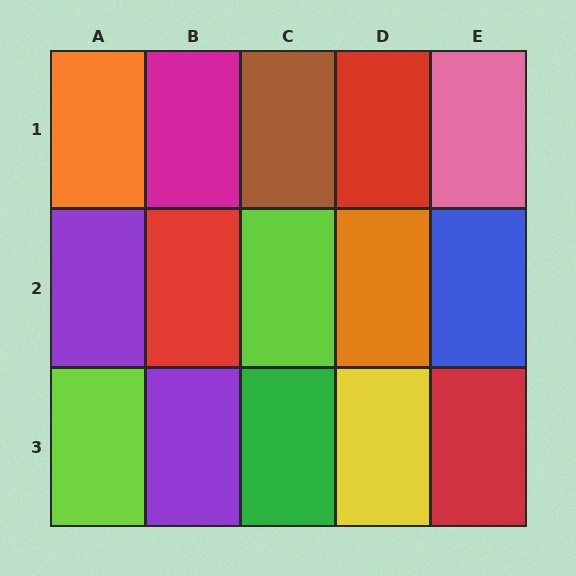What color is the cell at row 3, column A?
Lime.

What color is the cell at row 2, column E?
Blue.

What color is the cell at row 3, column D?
Yellow.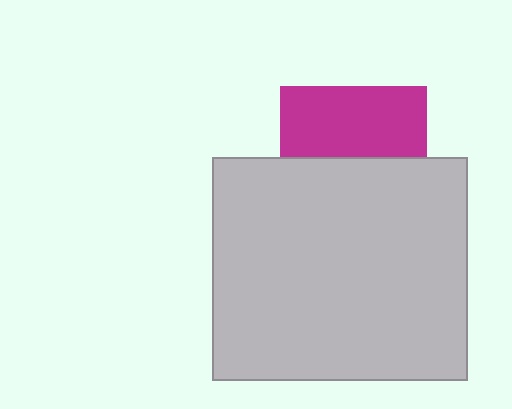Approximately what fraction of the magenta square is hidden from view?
Roughly 51% of the magenta square is hidden behind the light gray rectangle.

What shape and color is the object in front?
The object in front is a light gray rectangle.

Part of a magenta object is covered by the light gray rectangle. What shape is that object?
It is a square.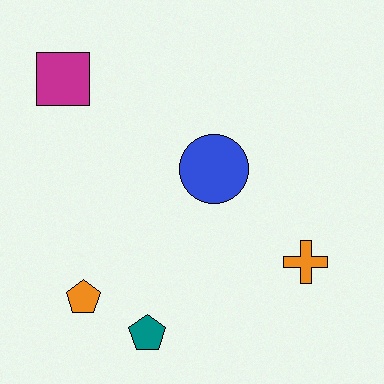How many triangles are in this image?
There are no triangles.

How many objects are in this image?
There are 5 objects.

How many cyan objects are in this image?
There are no cyan objects.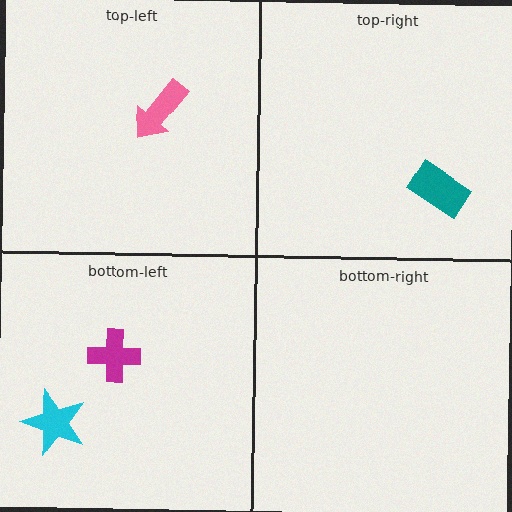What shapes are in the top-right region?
The teal rectangle.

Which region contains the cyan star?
The bottom-left region.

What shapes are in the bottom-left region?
The magenta cross, the cyan star.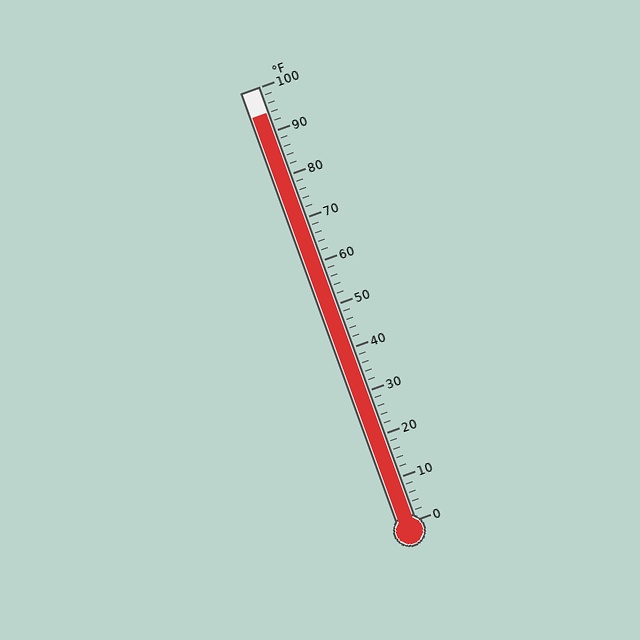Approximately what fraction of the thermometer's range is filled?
The thermometer is filled to approximately 95% of its range.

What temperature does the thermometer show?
The thermometer shows approximately 94°F.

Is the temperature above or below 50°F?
The temperature is above 50°F.